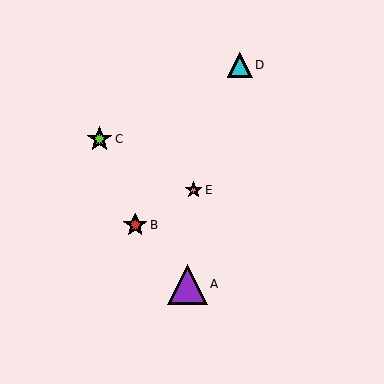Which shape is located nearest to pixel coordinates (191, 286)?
The purple triangle (labeled A) at (188, 284) is nearest to that location.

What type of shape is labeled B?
Shape B is a red star.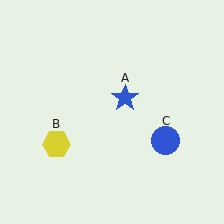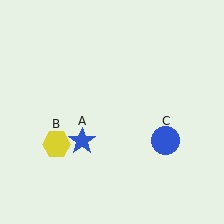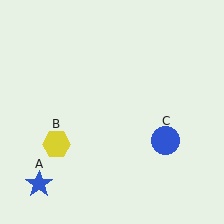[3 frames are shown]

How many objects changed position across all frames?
1 object changed position: blue star (object A).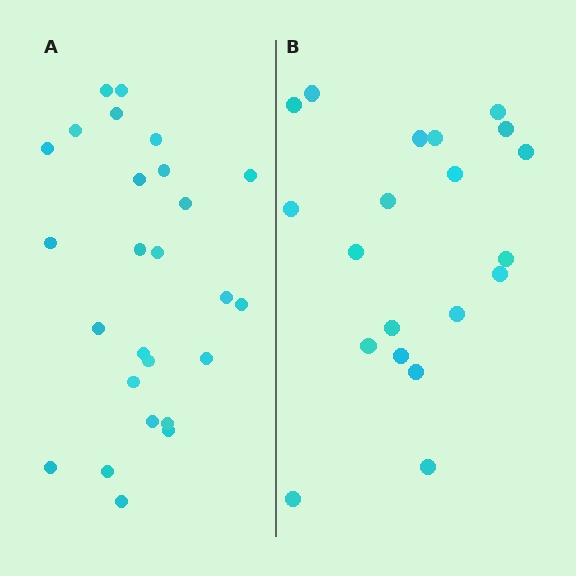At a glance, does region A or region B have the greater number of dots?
Region A (the left region) has more dots.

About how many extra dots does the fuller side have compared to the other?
Region A has about 6 more dots than region B.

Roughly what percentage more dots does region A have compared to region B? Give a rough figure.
About 30% more.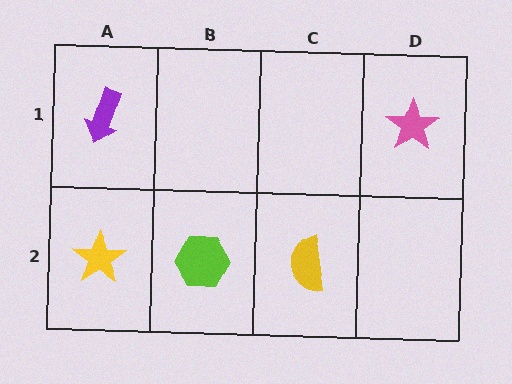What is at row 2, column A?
A yellow star.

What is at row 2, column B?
A lime hexagon.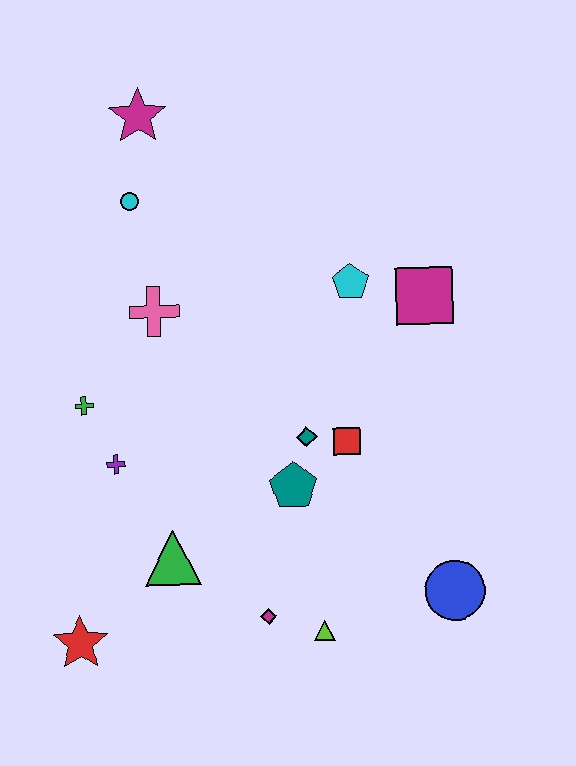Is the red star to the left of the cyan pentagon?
Yes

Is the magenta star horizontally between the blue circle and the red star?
Yes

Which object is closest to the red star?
The green triangle is closest to the red star.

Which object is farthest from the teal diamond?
The magenta star is farthest from the teal diamond.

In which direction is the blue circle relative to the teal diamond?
The blue circle is below the teal diamond.